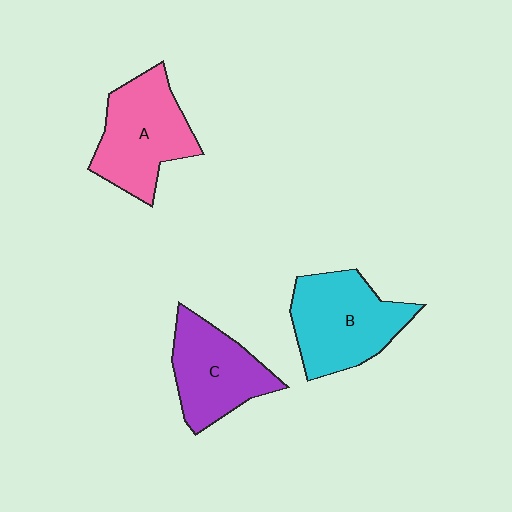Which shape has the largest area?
Shape B (cyan).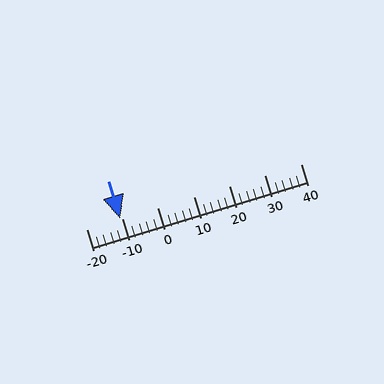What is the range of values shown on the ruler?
The ruler shows values from -20 to 40.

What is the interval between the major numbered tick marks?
The major tick marks are spaced 10 units apart.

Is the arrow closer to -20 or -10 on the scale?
The arrow is closer to -10.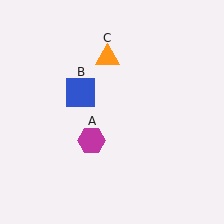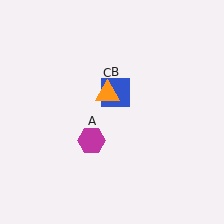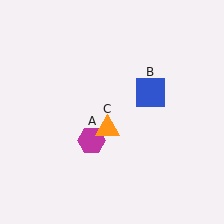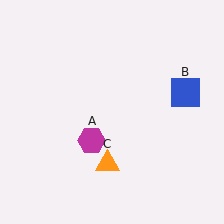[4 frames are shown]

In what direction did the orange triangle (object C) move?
The orange triangle (object C) moved down.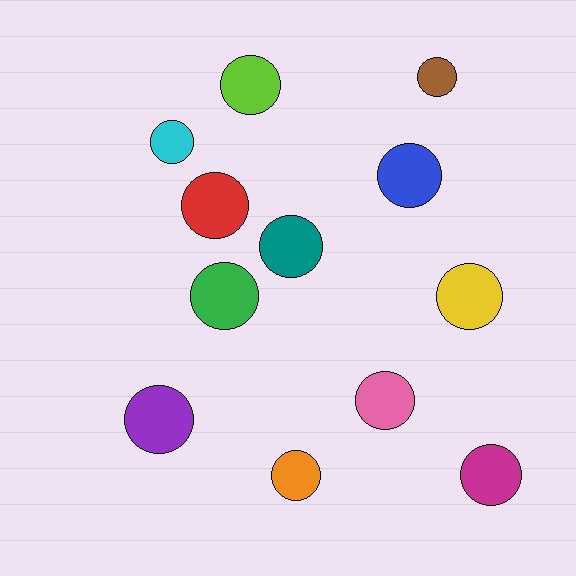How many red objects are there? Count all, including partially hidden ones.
There is 1 red object.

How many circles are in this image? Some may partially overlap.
There are 12 circles.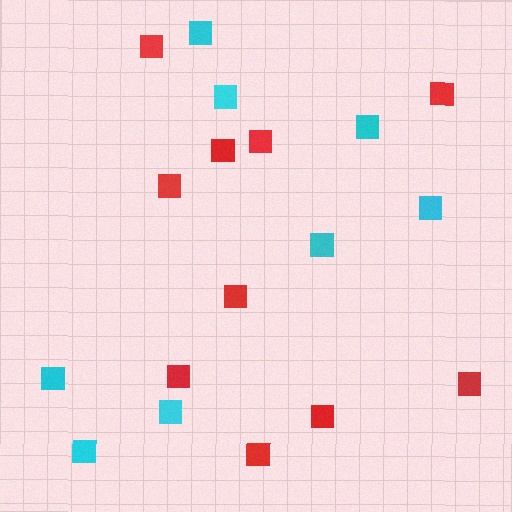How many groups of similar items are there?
There are 2 groups: one group of cyan squares (8) and one group of red squares (10).